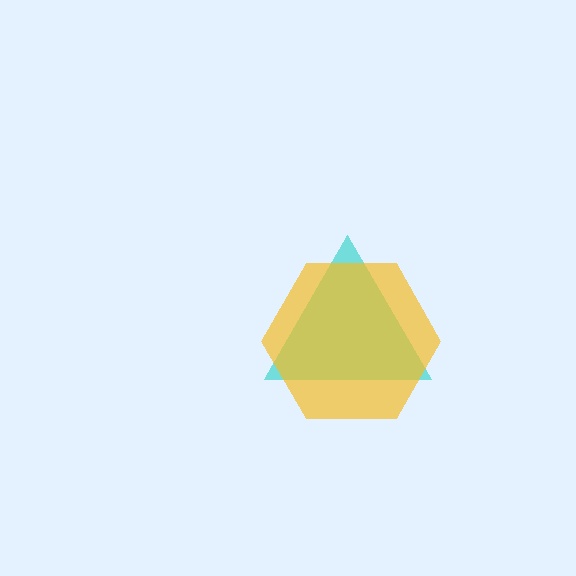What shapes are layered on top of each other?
The layered shapes are: a cyan triangle, a yellow hexagon.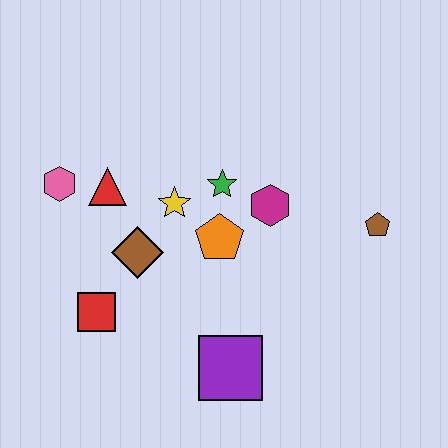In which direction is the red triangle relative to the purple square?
The red triangle is above the purple square.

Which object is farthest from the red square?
The brown pentagon is farthest from the red square.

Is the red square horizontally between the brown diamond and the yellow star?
No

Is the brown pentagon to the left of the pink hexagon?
No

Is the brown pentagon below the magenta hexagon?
Yes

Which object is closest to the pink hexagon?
The red triangle is closest to the pink hexagon.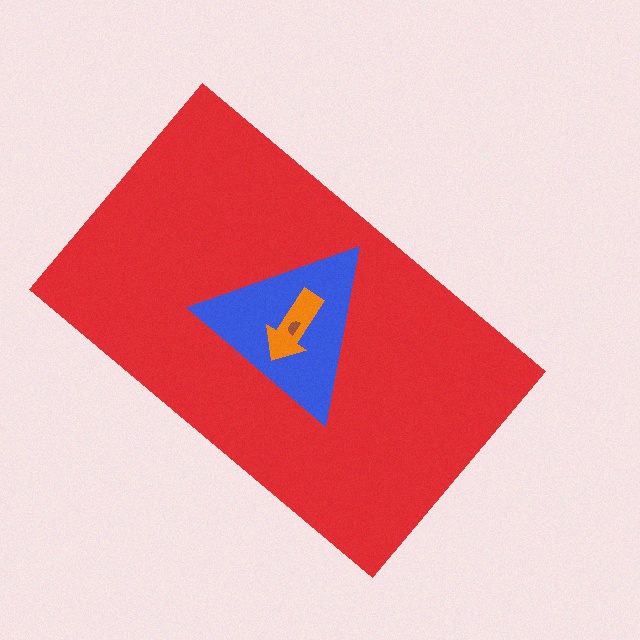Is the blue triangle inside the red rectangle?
Yes.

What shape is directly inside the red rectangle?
The blue triangle.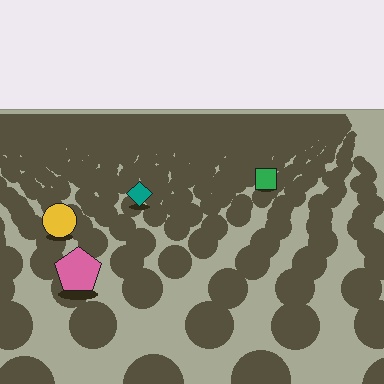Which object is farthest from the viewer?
The green square is farthest from the viewer. It appears smaller and the ground texture around it is denser.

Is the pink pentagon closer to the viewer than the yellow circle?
Yes. The pink pentagon is closer — you can tell from the texture gradient: the ground texture is coarser near it.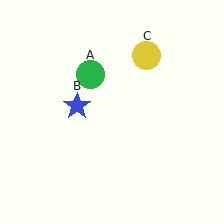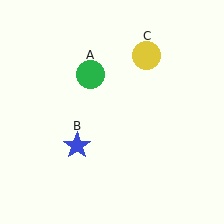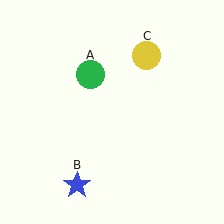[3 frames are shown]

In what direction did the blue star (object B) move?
The blue star (object B) moved down.